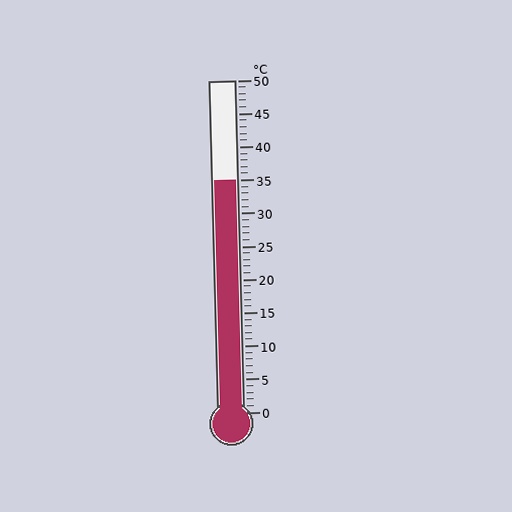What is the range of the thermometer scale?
The thermometer scale ranges from 0°C to 50°C.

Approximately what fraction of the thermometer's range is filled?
The thermometer is filled to approximately 70% of its range.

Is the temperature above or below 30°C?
The temperature is above 30°C.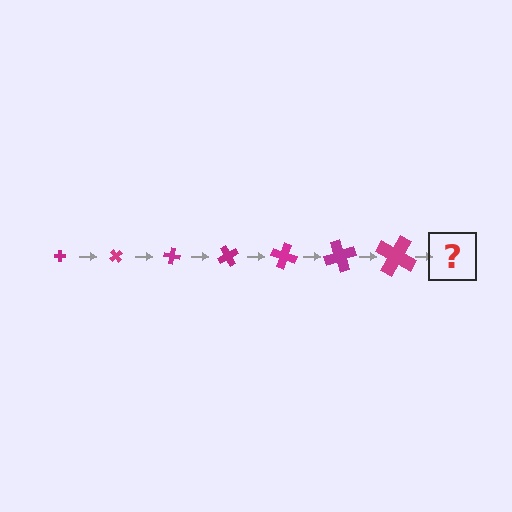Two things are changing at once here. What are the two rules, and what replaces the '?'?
The two rules are that the cross grows larger each step and it rotates 50 degrees each step. The '?' should be a cross, larger than the previous one and rotated 350 degrees from the start.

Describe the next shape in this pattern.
It should be a cross, larger than the previous one and rotated 350 degrees from the start.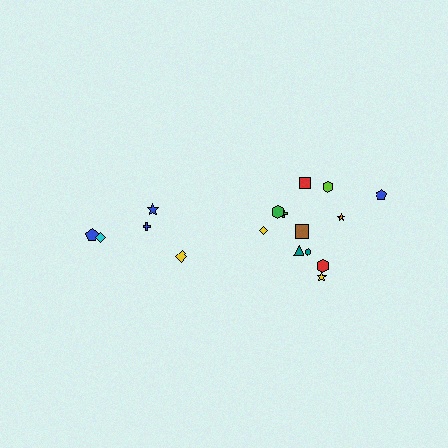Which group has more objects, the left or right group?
The right group.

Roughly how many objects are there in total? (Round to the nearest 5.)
Roughly 15 objects in total.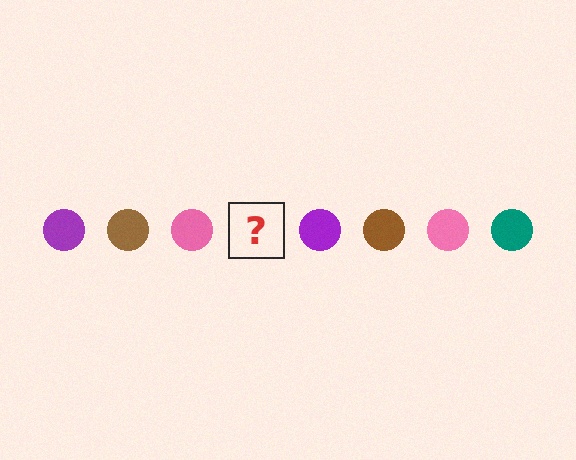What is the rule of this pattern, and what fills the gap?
The rule is that the pattern cycles through purple, brown, pink, teal circles. The gap should be filled with a teal circle.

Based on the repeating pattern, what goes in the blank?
The blank should be a teal circle.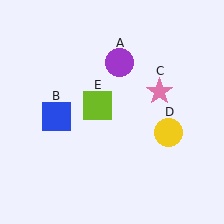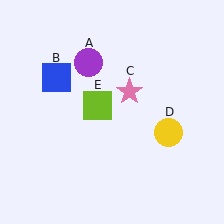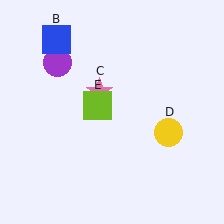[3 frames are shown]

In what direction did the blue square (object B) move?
The blue square (object B) moved up.